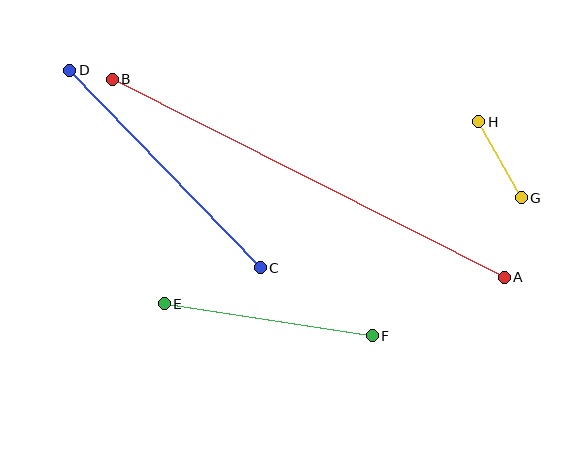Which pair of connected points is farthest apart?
Points A and B are farthest apart.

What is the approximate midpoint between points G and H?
The midpoint is at approximately (500, 160) pixels.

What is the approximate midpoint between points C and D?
The midpoint is at approximately (165, 169) pixels.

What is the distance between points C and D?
The distance is approximately 274 pixels.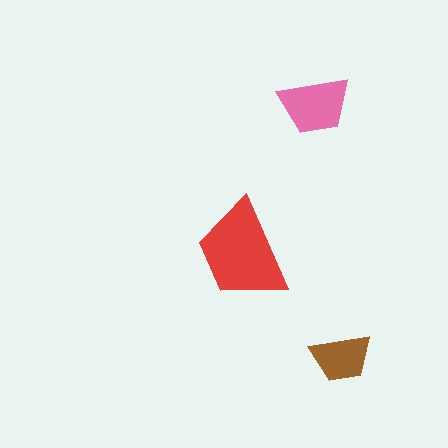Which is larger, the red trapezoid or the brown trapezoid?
The red one.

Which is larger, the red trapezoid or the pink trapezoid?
The red one.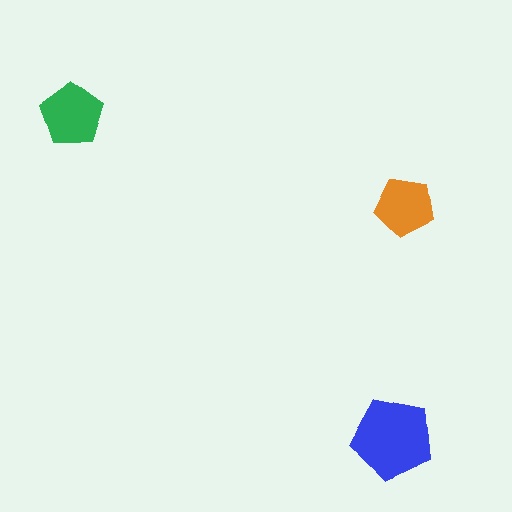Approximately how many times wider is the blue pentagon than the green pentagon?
About 1.5 times wider.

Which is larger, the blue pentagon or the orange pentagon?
The blue one.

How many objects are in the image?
There are 3 objects in the image.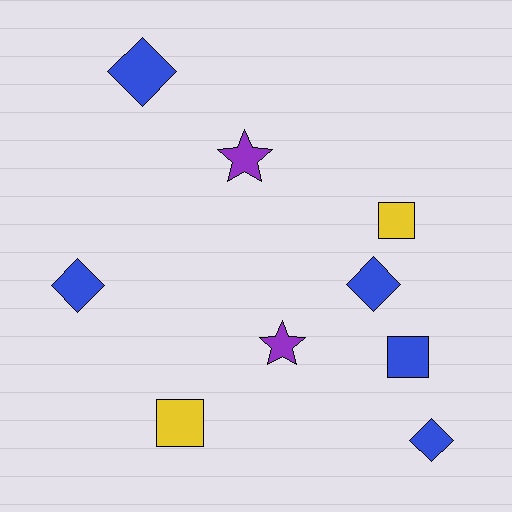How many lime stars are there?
There are no lime stars.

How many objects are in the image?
There are 9 objects.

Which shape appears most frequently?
Diamond, with 4 objects.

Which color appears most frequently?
Blue, with 5 objects.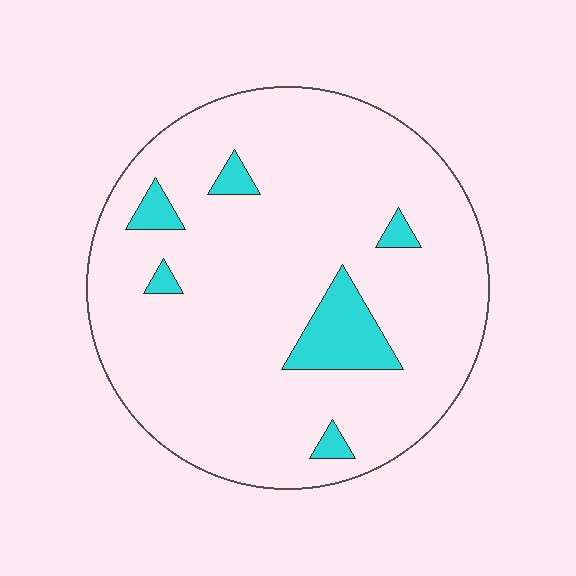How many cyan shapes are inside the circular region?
6.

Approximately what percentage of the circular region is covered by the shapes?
Approximately 10%.